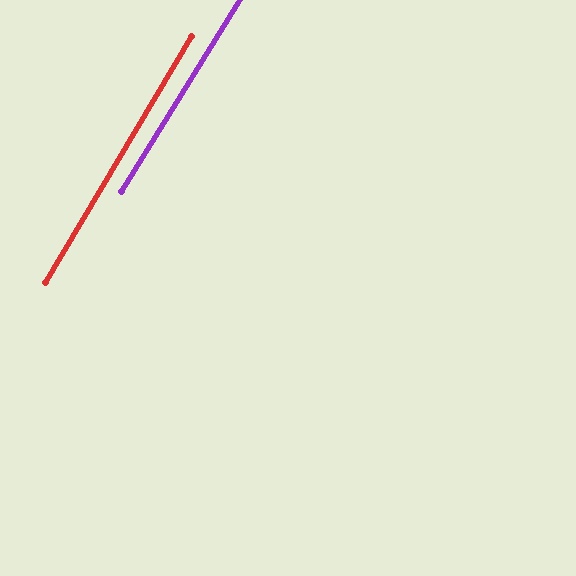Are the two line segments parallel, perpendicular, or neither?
Parallel — their directions differ by only 0.9°.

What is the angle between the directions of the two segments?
Approximately 1 degree.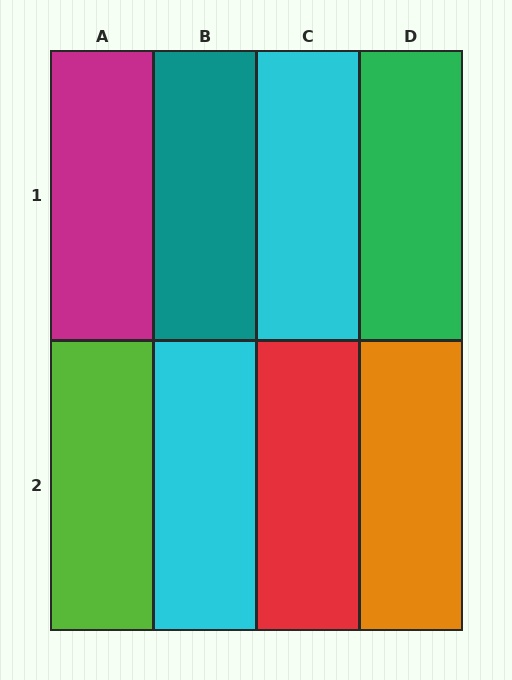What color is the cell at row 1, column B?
Teal.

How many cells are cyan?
2 cells are cyan.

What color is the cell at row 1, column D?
Green.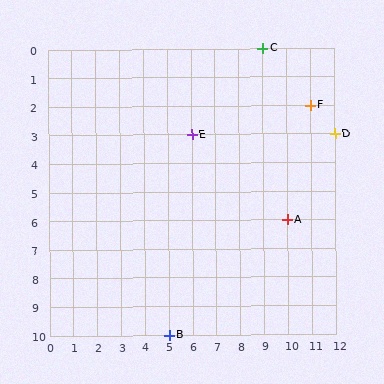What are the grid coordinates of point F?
Point F is at grid coordinates (11, 2).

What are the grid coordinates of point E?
Point E is at grid coordinates (6, 3).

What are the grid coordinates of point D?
Point D is at grid coordinates (12, 3).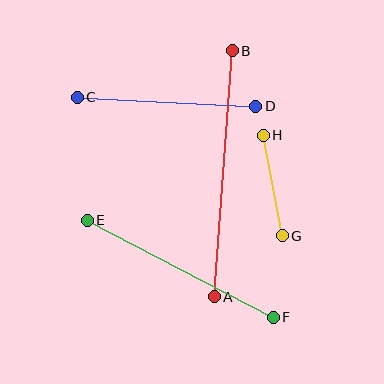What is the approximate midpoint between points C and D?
The midpoint is at approximately (166, 102) pixels.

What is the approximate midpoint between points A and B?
The midpoint is at approximately (223, 174) pixels.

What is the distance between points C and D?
The distance is approximately 179 pixels.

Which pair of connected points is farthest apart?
Points A and B are farthest apart.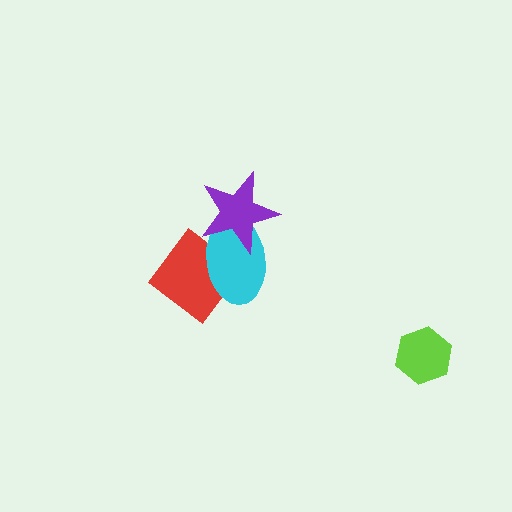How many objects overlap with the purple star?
2 objects overlap with the purple star.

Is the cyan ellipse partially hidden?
Yes, it is partially covered by another shape.